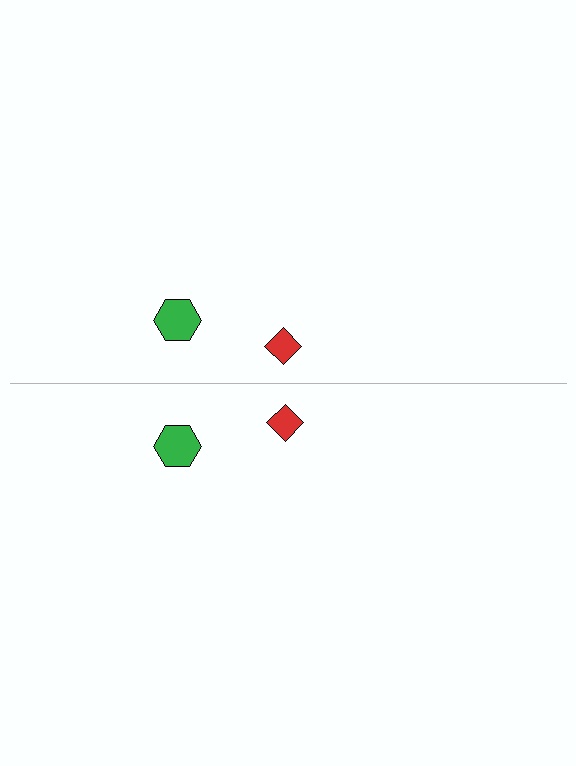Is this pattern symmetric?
Yes, this pattern has bilateral (reflection) symmetry.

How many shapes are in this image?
There are 4 shapes in this image.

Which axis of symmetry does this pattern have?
The pattern has a horizontal axis of symmetry running through the center of the image.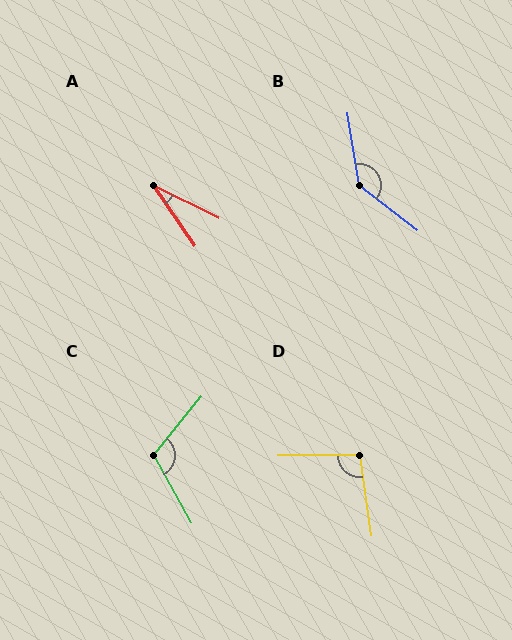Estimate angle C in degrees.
Approximately 112 degrees.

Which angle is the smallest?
A, at approximately 29 degrees.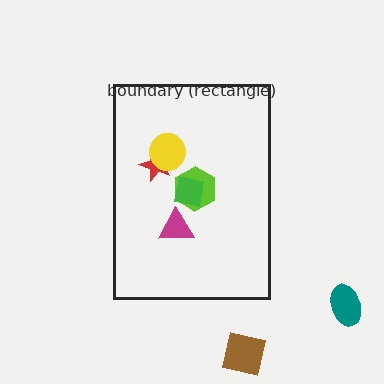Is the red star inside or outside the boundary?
Inside.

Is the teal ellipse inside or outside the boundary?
Outside.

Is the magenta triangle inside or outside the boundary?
Inside.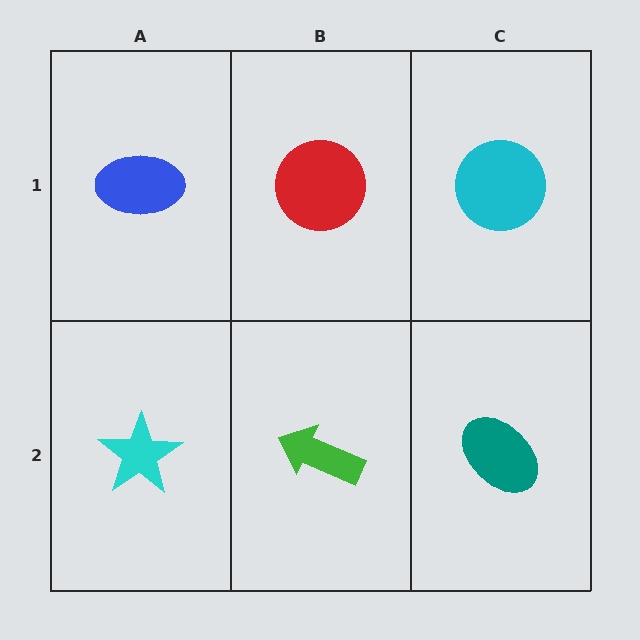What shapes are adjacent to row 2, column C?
A cyan circle (row 1, column C), a green arrow (row 2, column B).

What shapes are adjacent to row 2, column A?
A blue ellipse (row 1, column A), a green arrow (row 2, column B).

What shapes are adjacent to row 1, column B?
A green arrow (row 2, column B), a blue ellipse (row 1, column A), a cyan circle (row 1, column C).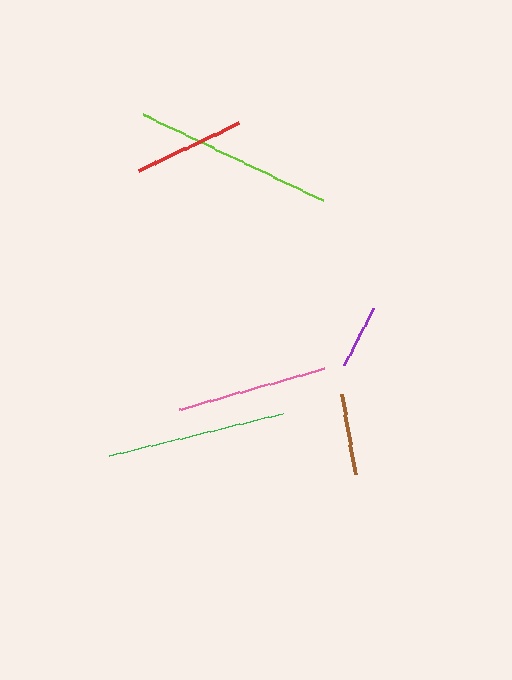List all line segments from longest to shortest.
From longest to shortest: lime, green, pink, red, brown, purple.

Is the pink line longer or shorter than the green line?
The green line is longer than the pink line.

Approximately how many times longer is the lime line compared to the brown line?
The lime line is approximately 2.4 times the length of the brown line.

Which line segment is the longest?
The lime line is the longest at approximately 199 pixels.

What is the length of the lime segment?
The lime segment is approximately 199 pixels long.